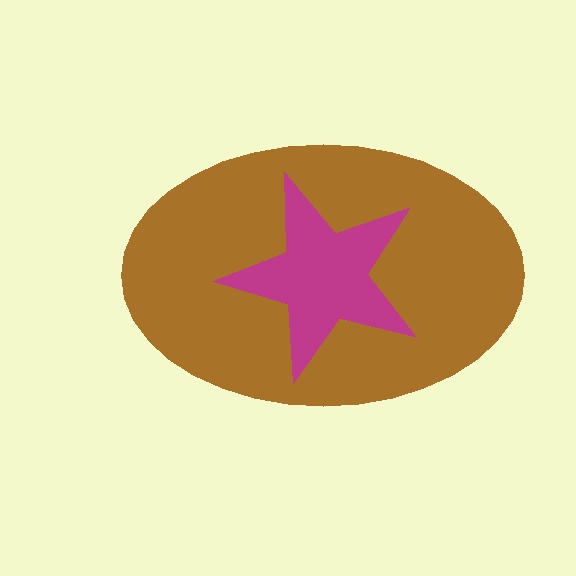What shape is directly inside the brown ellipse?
The magenta star.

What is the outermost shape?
The brown ellipse.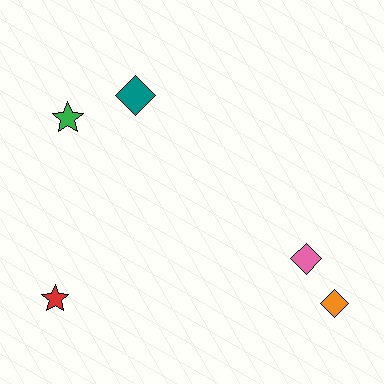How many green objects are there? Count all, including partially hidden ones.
There is 1 green object.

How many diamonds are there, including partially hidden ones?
There are 3 diamonds.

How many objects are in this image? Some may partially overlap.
There are 5 objects.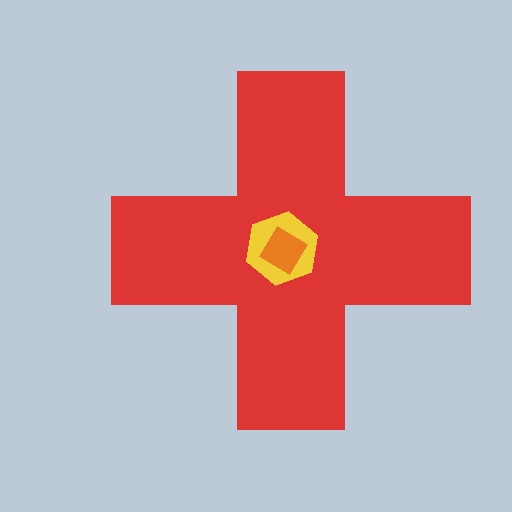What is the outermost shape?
The red cross.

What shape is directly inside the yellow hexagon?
The orange diamond.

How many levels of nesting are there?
3.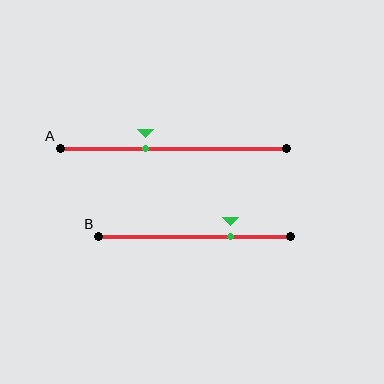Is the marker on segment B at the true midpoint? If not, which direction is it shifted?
No, the marker on segment B is shifted to the right by about 19% of the segment length.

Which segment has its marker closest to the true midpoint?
Segment A has its marker closest to the true midpoint.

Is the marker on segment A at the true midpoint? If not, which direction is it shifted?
No, the marker on segment A is shifted to the left by about 12% of the segment length.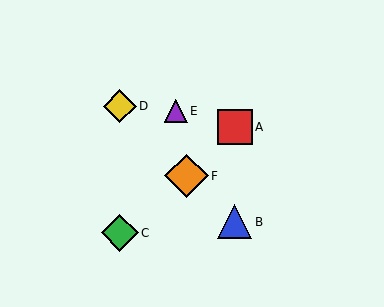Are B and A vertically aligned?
Yes, both are at x≈235.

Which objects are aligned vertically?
Objects A, B are aligned vertically.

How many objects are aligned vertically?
2 objects (A, B) are aligned vertically.